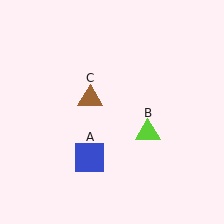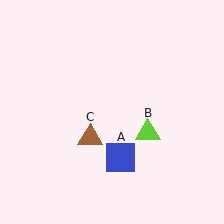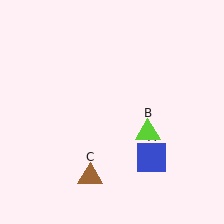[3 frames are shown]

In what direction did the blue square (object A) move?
The blue square (object A) moved right.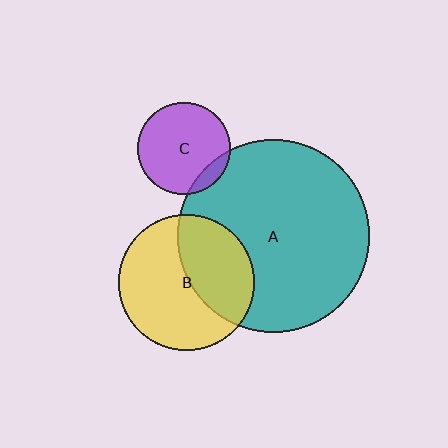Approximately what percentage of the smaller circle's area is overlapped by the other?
Approximately 10%.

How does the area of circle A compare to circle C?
Approximately 4.4 times.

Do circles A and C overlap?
Yes.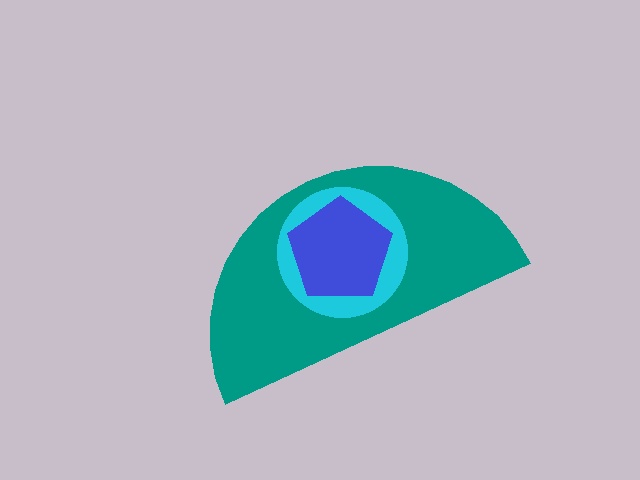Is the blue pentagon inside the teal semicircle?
Yes.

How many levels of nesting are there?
3.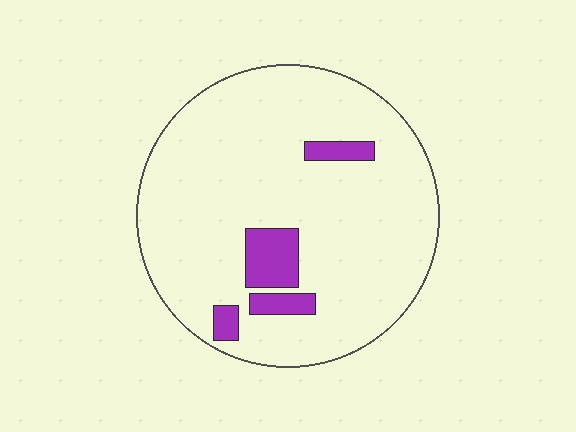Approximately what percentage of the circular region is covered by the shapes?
Approximately 10%.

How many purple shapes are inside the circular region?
4.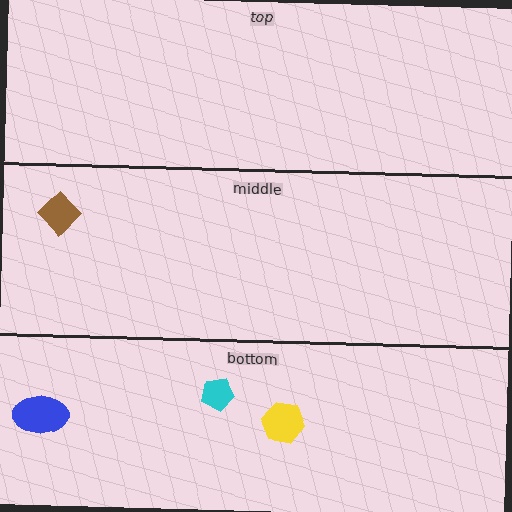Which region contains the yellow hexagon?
The bottom region.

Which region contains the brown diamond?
The middle region.